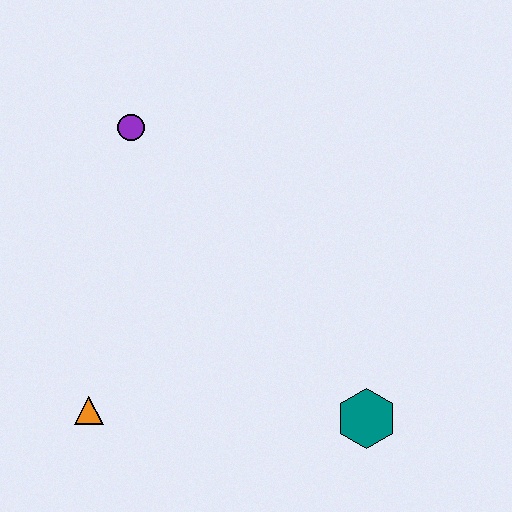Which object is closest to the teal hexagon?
The orange triangle is closest to the teal hexagon.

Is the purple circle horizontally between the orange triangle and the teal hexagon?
Yes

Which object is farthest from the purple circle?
The teal hexagon is farthest from the purple circle.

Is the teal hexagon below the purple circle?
Yes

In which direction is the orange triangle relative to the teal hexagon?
The orange triangle is to the left of the teal hexagon.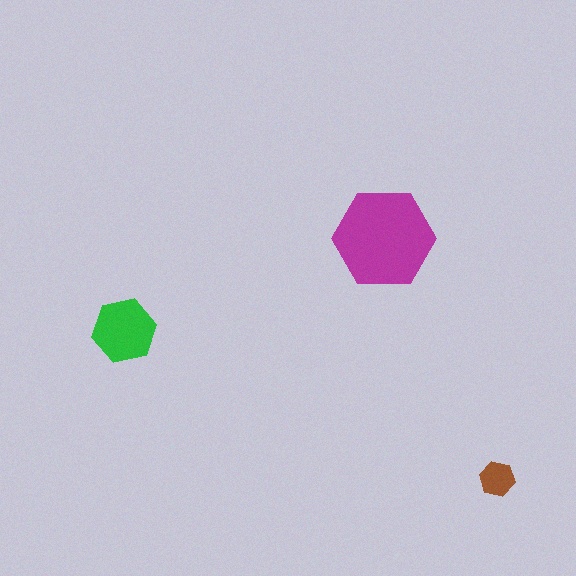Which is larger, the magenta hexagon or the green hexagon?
The magenta one.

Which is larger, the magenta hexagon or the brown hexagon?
The magenta one.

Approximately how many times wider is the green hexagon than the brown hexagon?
About 2 times wider.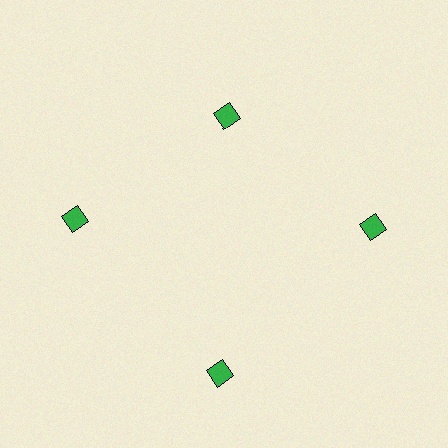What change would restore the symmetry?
The symmetry would be restored by moving it outward, back onto the ring so that all 4 diamonds sit at equal angles and equal distance from the center.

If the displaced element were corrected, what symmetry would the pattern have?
It would have 4-fold rotational symmetry — the pattern would map onto itself every 90 degrees.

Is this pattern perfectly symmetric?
No. The 4 green diamonds are arranged in a ring, but one element near the 12 o'clock position is pulled inward toward the center, breaking the 4-fold rotational symmetry.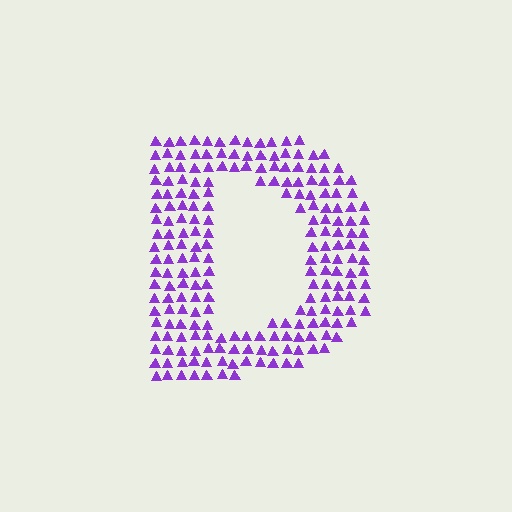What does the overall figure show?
The overall figure shows the letter D.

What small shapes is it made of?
It is made of small triangles.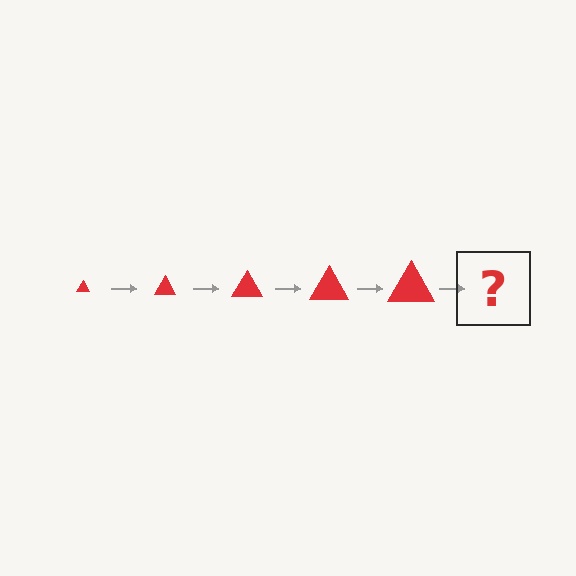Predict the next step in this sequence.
The next step is a red triangle, larger than the previous one.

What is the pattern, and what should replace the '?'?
The pattern is that the triangle gets progressively larger each step. The '?' should be a red triangle, larger than the previous one.